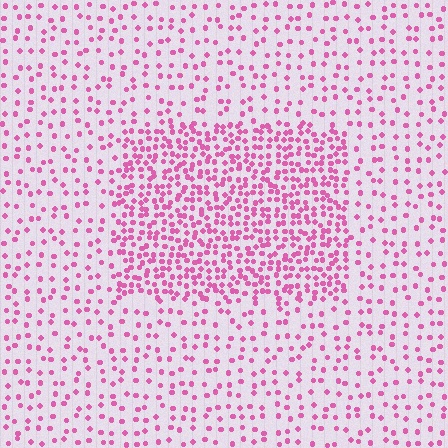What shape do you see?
I see a rectangle.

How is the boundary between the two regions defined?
The boundary is defined by a change in element density (approximately 2.4x ratio). All elements are the same color, size, and shape.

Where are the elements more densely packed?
The elements are more densely packed inside the rectangle boundary.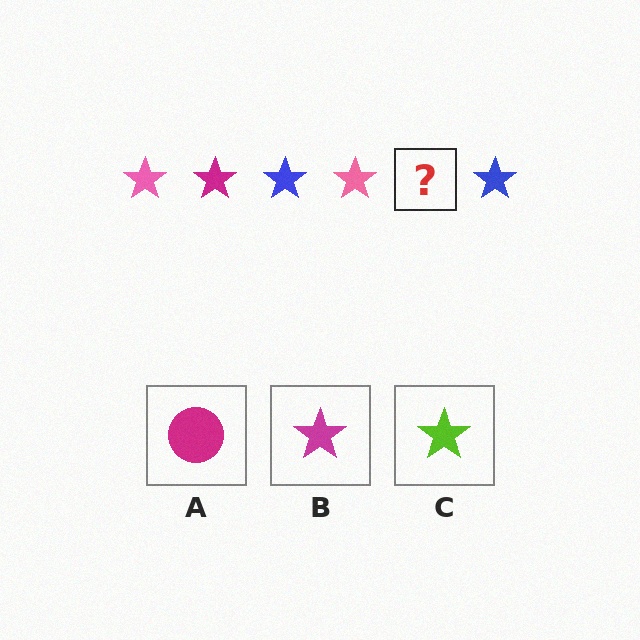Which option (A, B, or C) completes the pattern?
B.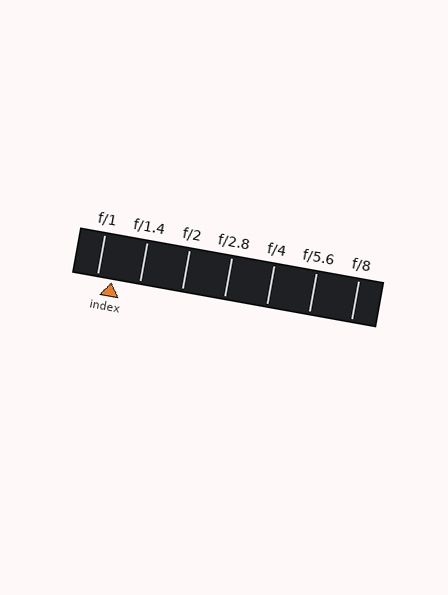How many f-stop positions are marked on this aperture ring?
There are 7 f-stop positions marked.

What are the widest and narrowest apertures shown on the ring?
The widest aperture shown is f/1 and the narrowest is f/8.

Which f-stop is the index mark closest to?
The index mark is closest to f/1.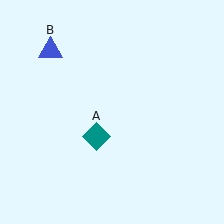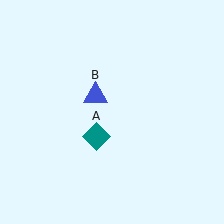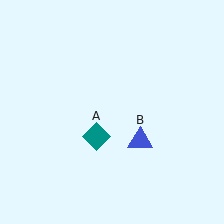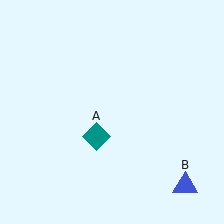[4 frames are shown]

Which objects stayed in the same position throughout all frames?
Teal diamond (object A) remained stationary.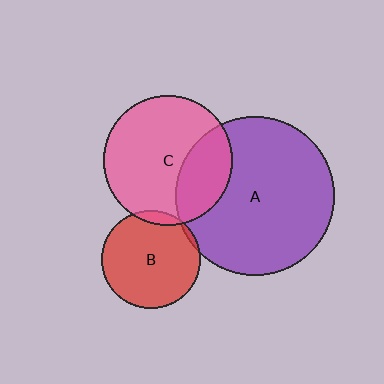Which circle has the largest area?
Circle A (purple).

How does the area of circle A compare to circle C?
Approximately 1.5 times.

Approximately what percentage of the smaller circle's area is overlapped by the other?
Approximately 30%.